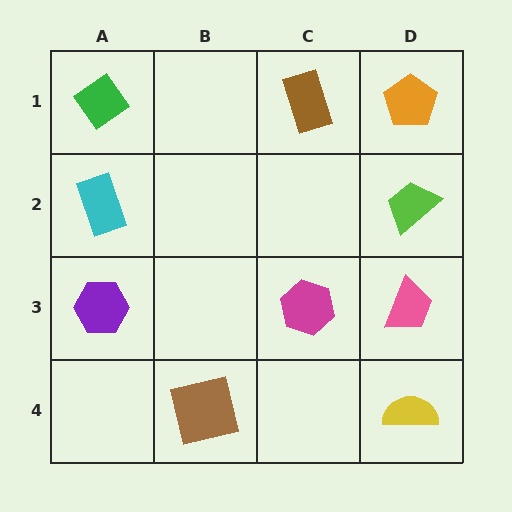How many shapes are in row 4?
2 shapes.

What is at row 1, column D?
An orange pentagon.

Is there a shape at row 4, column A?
No, that cell is empty.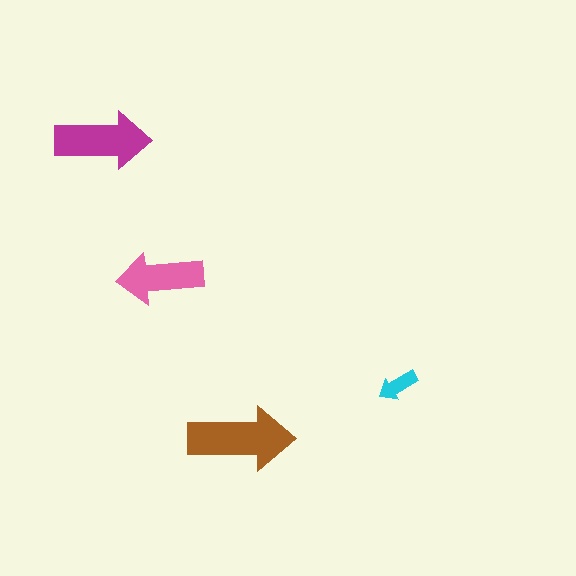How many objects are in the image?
There are 4 objects in the image.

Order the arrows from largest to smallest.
the brown one, the magenta one, the pink one, the cyan one.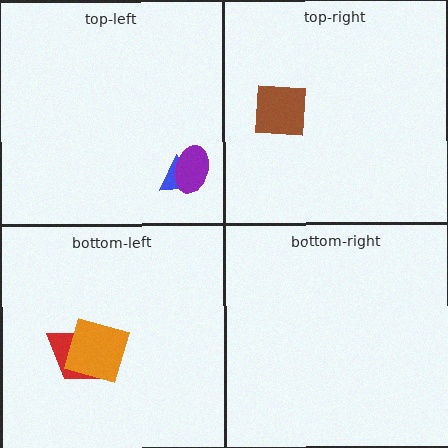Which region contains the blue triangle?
The top-left region.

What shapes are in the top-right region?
The brown square.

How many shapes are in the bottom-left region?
2.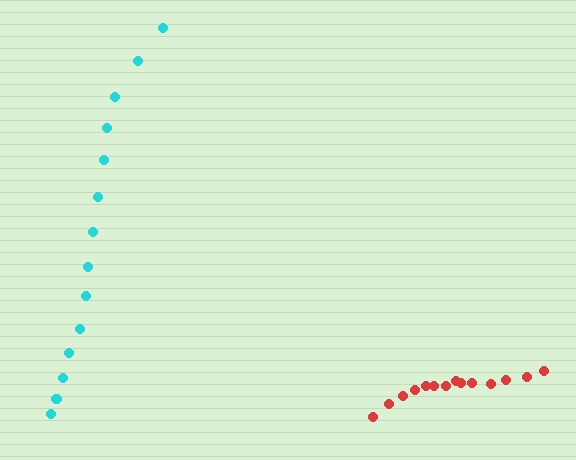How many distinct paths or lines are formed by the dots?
There are 2 distinct paths.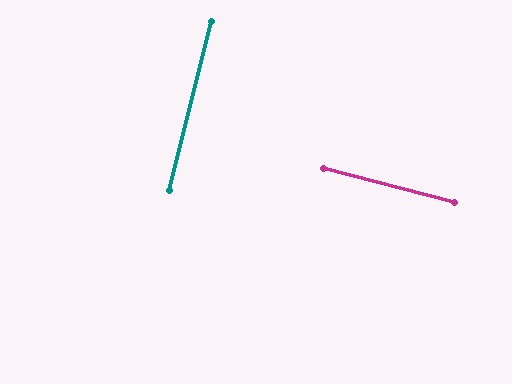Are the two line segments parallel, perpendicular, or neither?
Perpendicular — they meet at approximately 89°.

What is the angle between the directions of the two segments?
Approximately 89 degrees.